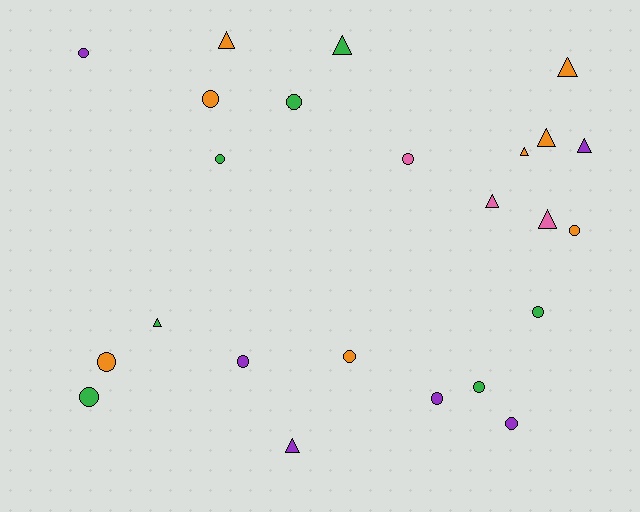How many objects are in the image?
There are 24 objects.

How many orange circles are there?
There are 4 orange circles.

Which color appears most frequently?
Orange, with 8 objects.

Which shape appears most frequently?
Circle, with 14 objects.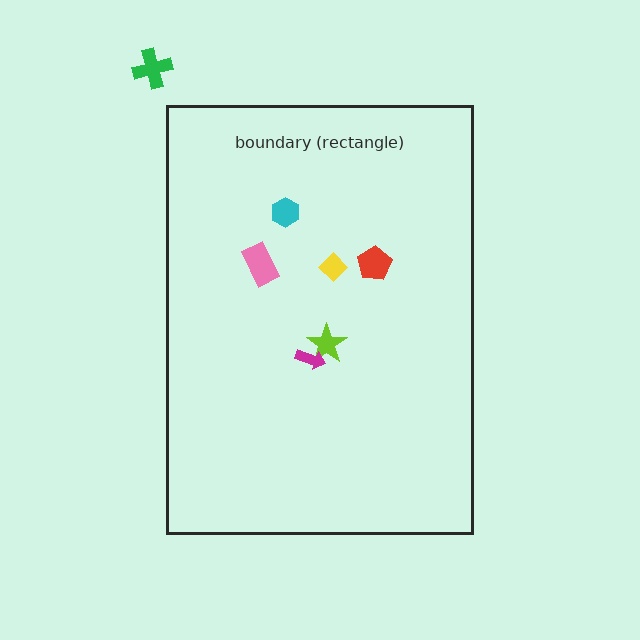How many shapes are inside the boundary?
6 inside, 1 outside.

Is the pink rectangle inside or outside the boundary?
Inside.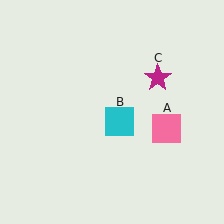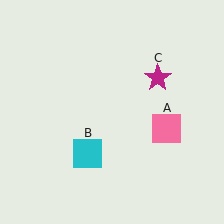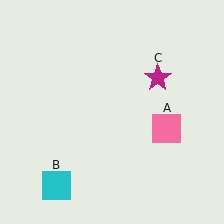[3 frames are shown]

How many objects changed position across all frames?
1 object changed position: cyan square (object B).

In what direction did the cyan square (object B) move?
The cyan square (object B) moved down and to the left.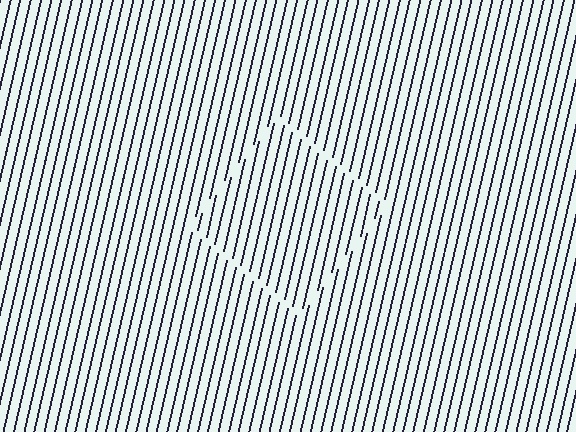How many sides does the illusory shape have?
4 sides — the line-ends trace a square.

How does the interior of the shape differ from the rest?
The interior of the shape contains the same grating, shifted by half a period — the contour is defined by the phase discontinuity where line-ends from the inner and outer gratings abut.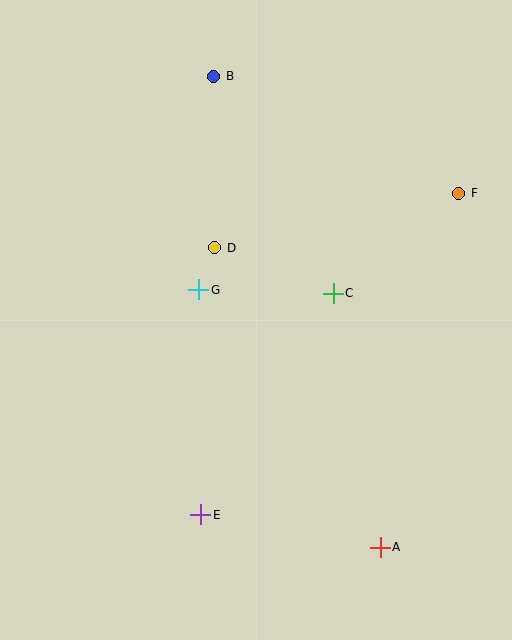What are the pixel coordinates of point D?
Point D is at (215, 248).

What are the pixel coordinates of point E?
Point E is at (201, 515).